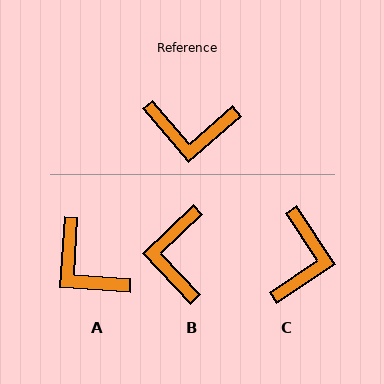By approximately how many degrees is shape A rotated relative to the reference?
Approximately 45 degrees clockwise.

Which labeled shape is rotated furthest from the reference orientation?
B, about 87 degrees away.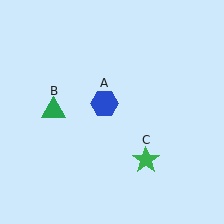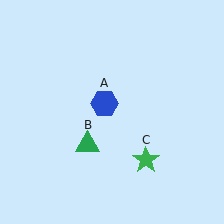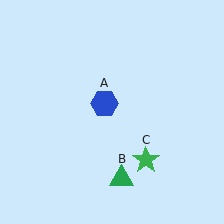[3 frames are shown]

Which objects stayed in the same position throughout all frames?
Blue hexagon (object A) and green star (object C) remained stationary.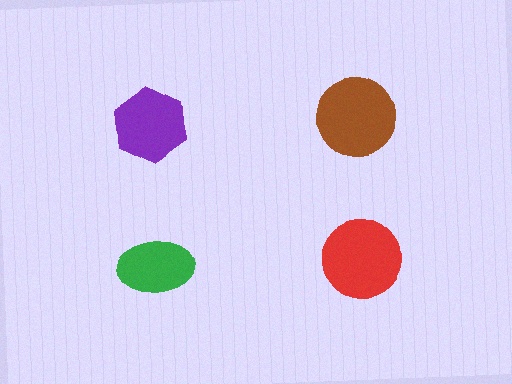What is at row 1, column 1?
A purple hexagon.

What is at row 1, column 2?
A brown circle.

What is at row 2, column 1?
A green ellipse.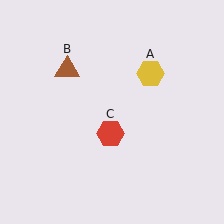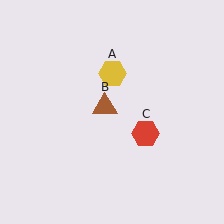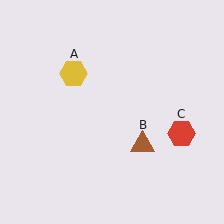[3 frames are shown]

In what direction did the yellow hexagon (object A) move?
The yellow hexagon (object A) moved left.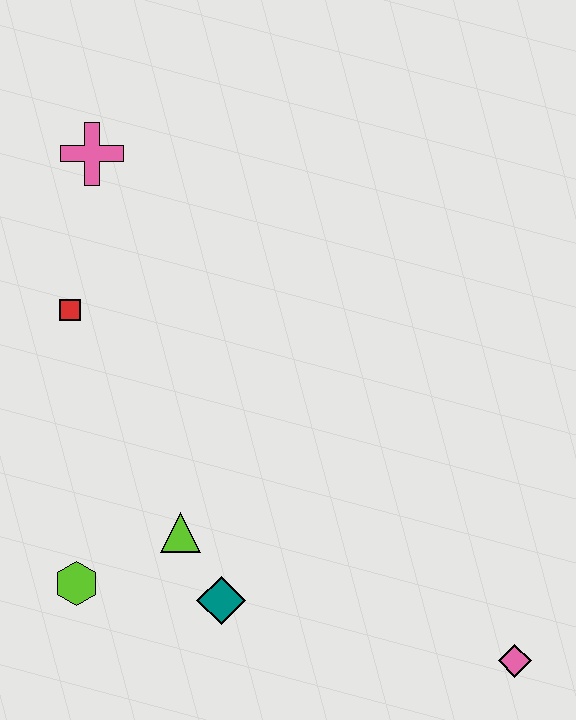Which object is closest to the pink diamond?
The teal diamond is closest to the pink diamond.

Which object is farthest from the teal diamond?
The pink cross is farthest from the teal diamond.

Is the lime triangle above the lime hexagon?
Yes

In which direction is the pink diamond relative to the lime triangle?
The pink diamond is to the right of the lime triangle.